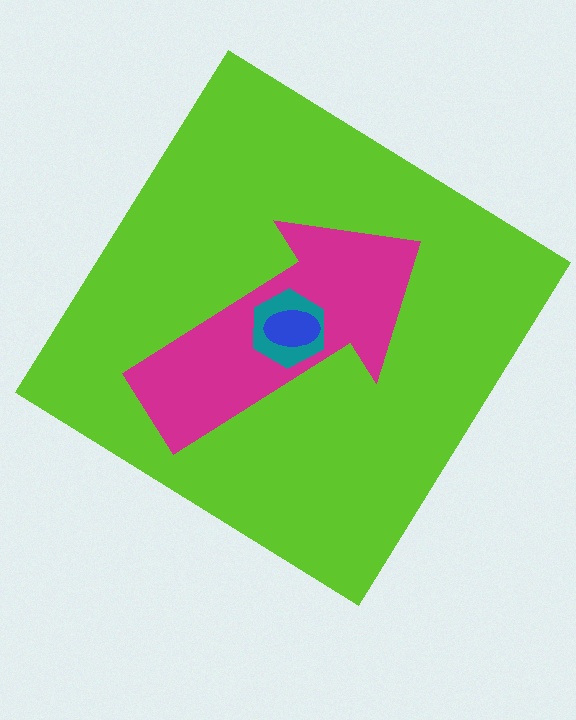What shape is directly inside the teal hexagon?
The blue ellipse.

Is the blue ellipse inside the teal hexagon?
Yes.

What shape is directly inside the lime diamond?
The magenta arrow.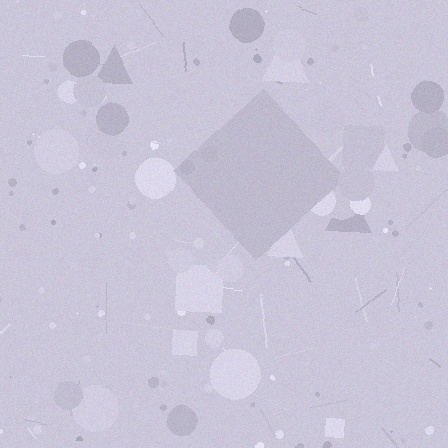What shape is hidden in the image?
A diamond is hidden in the image.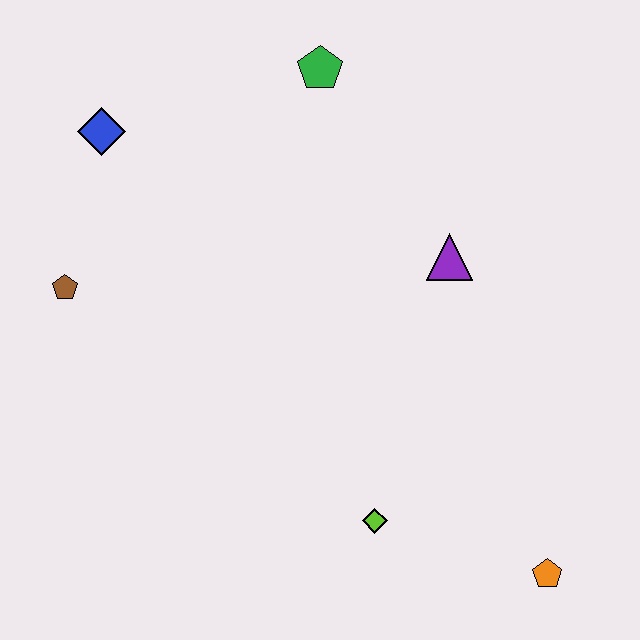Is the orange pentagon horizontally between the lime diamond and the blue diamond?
No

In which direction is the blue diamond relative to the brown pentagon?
The blue diamond is above the brown pentagon.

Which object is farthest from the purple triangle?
The brown pentagon is farthest from the purple triangle.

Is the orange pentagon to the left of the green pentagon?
No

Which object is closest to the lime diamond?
The orange pentagon is closest to the lime diamond.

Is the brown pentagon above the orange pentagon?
Yes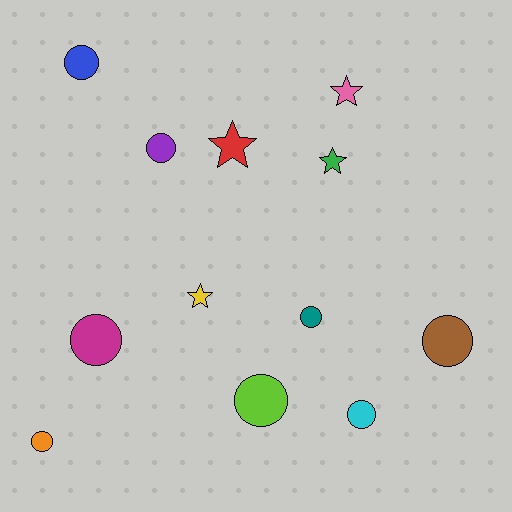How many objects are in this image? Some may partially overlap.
There are 12 objects.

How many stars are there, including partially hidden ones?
There are 4 stars.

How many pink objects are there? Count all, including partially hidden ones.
There is 1 pink object.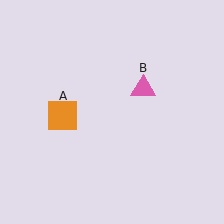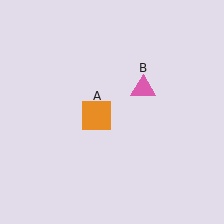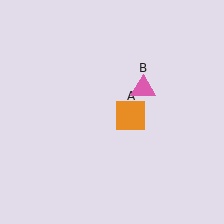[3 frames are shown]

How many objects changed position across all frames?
1 object changed position: orange square (object A).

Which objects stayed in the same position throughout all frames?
Pink triangle (object B) remained stationary.